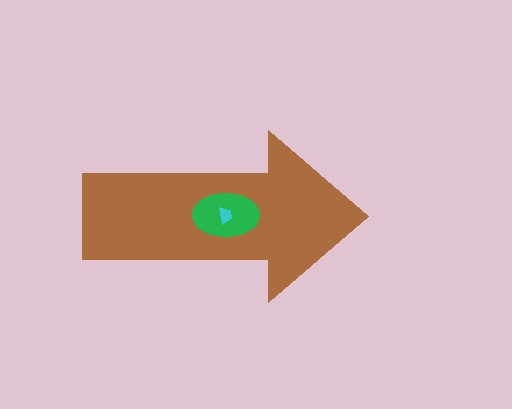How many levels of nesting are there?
3.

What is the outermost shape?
The brown arrow.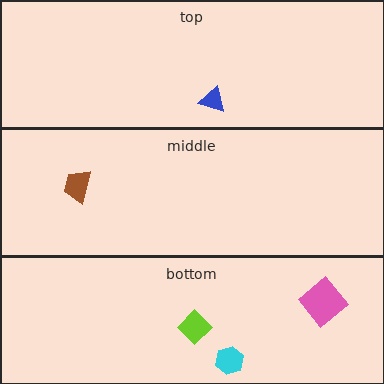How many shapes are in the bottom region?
3.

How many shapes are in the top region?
1.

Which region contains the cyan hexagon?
The bottom region.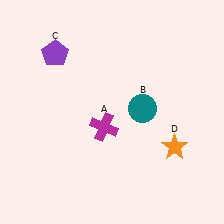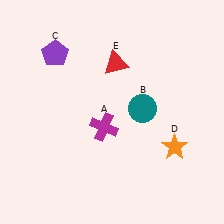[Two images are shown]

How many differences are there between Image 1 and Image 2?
There is 1 difference between the two images.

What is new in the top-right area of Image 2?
A red triangle (E) was added in the top-right area of Image 2.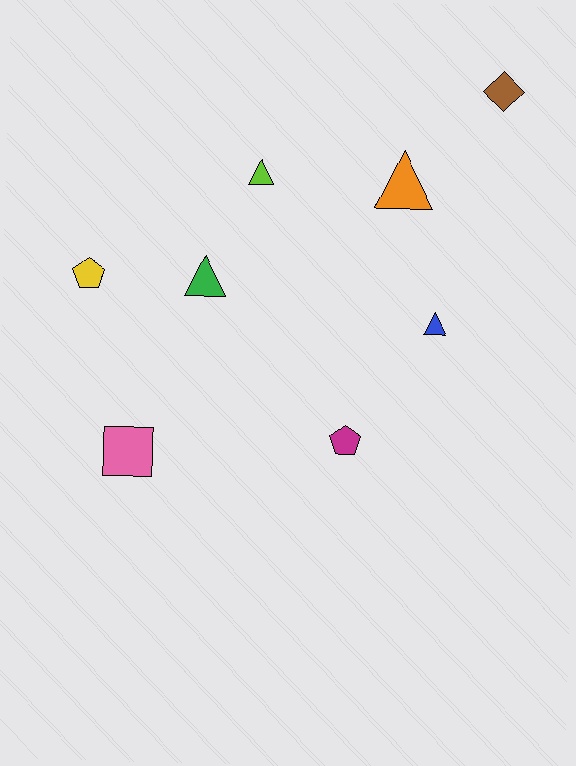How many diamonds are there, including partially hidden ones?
There is 1 diamond.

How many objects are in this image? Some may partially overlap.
There are 8 objects.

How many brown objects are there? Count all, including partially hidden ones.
There is 1 brown object.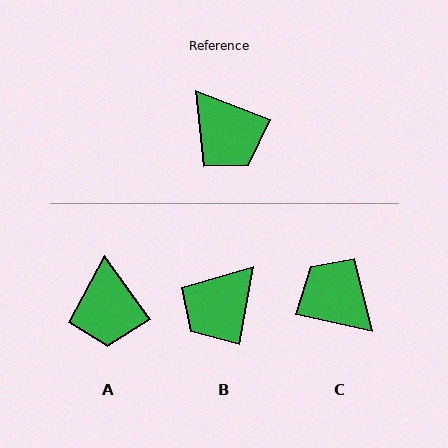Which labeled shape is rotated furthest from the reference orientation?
C, about 172 degrees away.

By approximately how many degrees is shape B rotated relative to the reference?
Approximately 79 degrees clockwise.